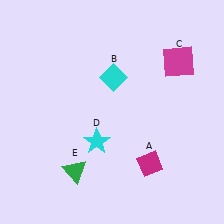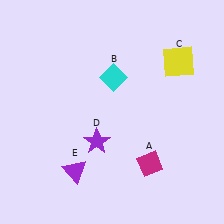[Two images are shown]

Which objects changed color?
C changed from magenta to yellow. D changed from cyan to purple. E changed from green to purple.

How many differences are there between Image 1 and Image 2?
There are 3 differences between the two images.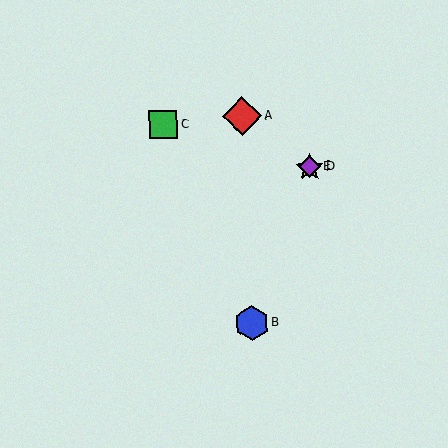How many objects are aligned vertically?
2 objects (D, E) are aligned vertically.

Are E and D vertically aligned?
Yes, both are at x≈309.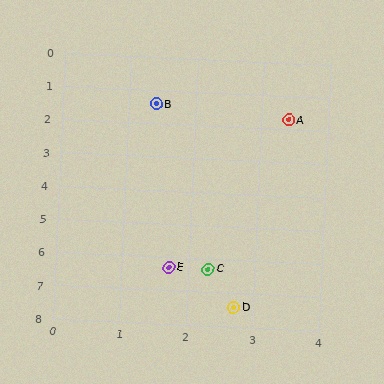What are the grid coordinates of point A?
Point A is at approximately (3.4, 1.7).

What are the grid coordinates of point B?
Point B is at approximately (1.4, 1.4).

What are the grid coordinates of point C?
Point C is at approximately (2.3, 6.3).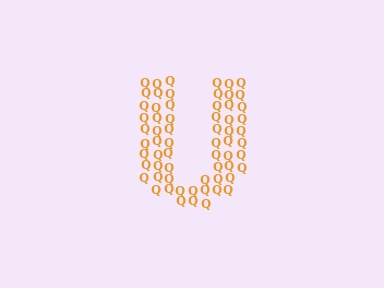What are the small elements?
The small elements are letter Q's.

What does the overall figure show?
The overall figure shows the letter U.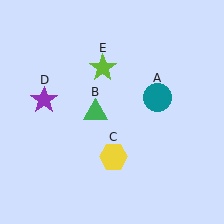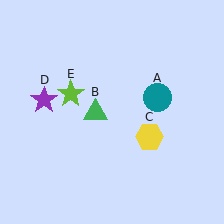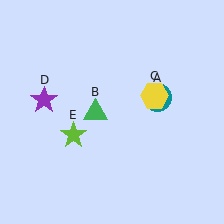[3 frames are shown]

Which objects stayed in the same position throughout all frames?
Teal circle (object A) and green triangle (object B) and purple star (object D) remained stationary.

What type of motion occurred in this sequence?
The yellow hexagon (object C), lime star (object E) rotated counterclockwise around the center of the scene.